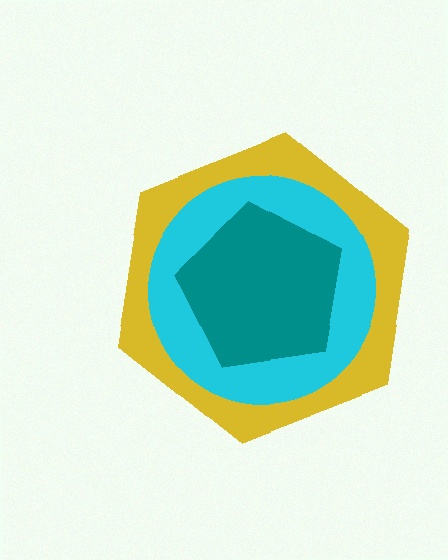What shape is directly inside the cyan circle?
The teal pentagon.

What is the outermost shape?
The yellow hexagon.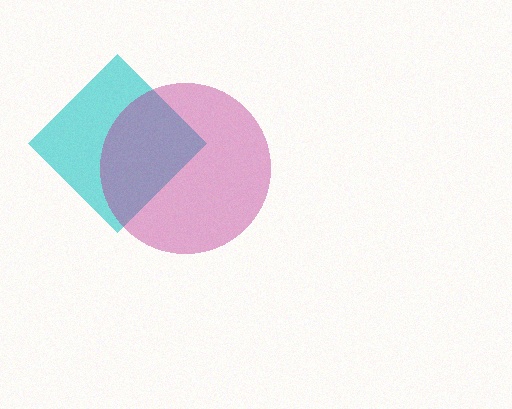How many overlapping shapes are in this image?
There are 2 overlapping shapes in the image.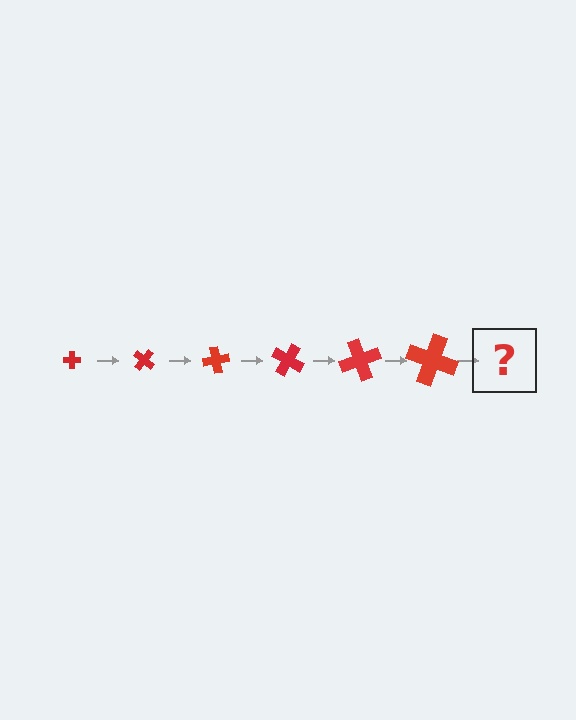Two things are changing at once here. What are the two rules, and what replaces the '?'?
The two rules are that the cross grows larger each step and it rotates 40 degrees each step. The '?' should be a cross, larger than the previous one and rotated 240 degrees from the start.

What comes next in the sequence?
The next element should be a cross, larger than the previous one and rotated 240 degrees from the start.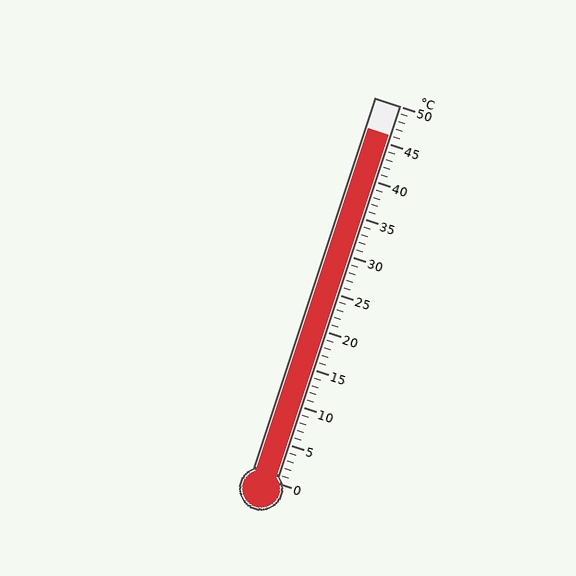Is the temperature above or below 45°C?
The temperature is above 45°C.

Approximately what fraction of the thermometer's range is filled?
The thermometer is filled to approximately 90% of its range.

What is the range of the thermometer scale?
The thermometer scale ranges from 0°C to 50°C.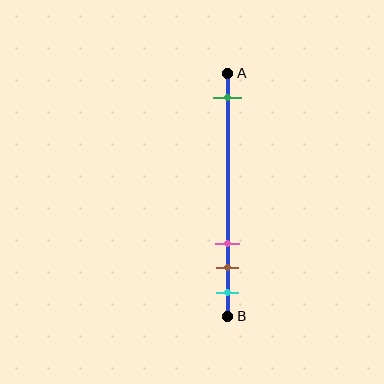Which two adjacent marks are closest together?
The brown and cyan marks are the closest adjacent pair.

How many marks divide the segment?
There are 4 marks dividing the segment.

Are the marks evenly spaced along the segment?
No, the marks are not evenly spaced.